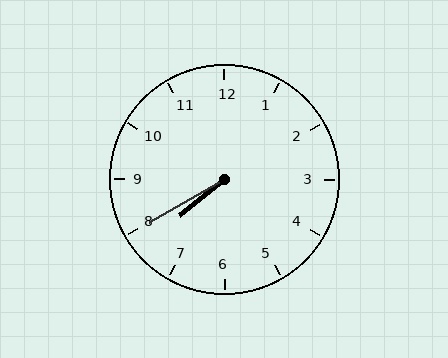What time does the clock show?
7:40.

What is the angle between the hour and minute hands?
Approximately 10 degrees.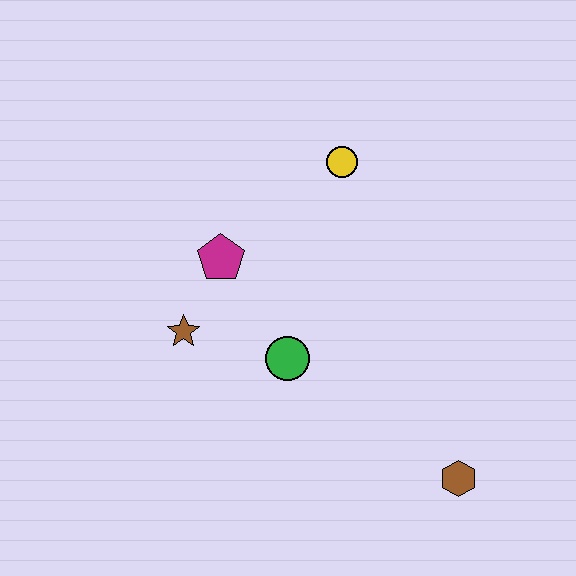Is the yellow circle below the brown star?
No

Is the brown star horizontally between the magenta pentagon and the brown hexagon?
No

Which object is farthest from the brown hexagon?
The yellow circle is farthest from the brown hexagon.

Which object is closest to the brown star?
The magenta pentagon is closest to the brown star.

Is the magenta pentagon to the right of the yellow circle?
No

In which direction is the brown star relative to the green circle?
The brown star is to the left of the green circle.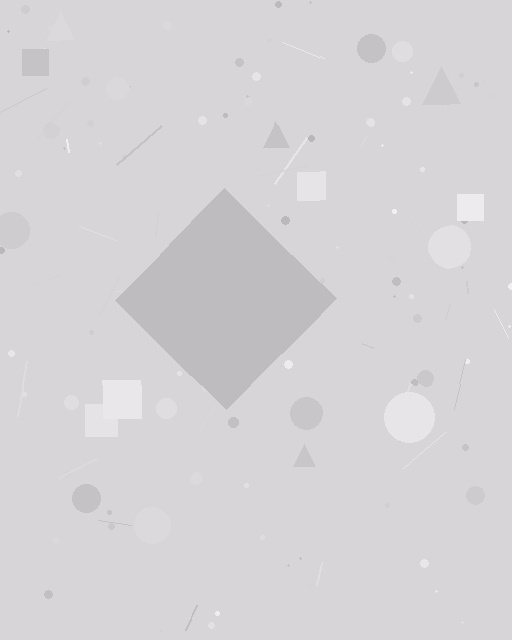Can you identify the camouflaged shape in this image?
The camouflaged shape is a diamond.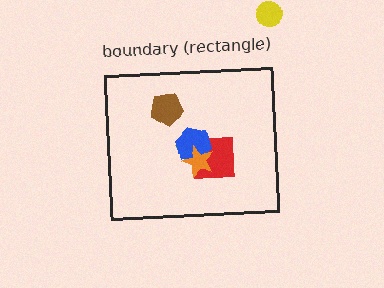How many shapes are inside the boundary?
6 inside, 1 outside.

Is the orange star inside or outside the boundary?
Inside.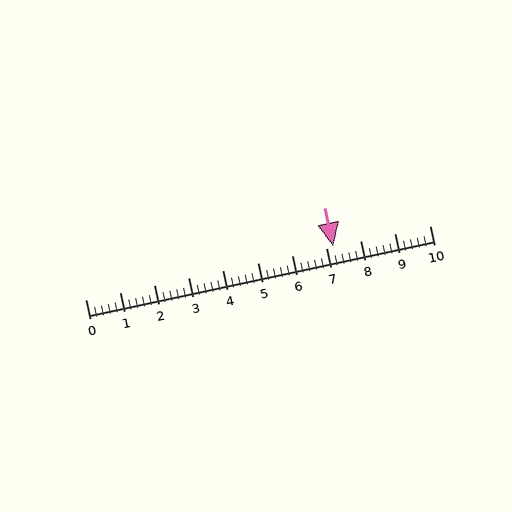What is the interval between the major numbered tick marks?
The major tick marks are spaced 1 units apart.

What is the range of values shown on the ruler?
The ruler shows values from 0 to 10.